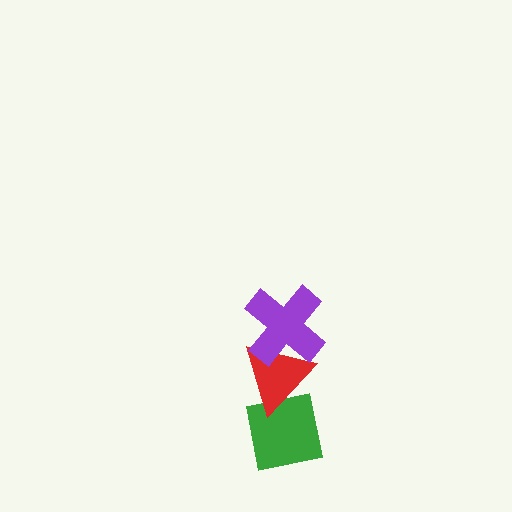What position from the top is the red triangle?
The red triangle is 2nd from the top.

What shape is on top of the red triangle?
The purple cross is on top of the red triangle.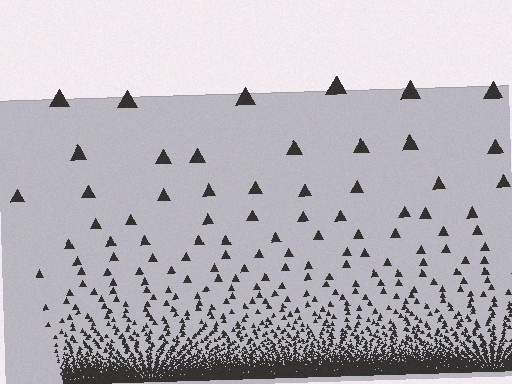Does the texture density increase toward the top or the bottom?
Density increases toward the bottom.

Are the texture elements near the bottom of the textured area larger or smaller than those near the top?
Smaller. The gradient is inverted — elements near the bottom are smaller and denser.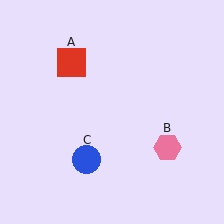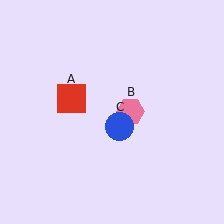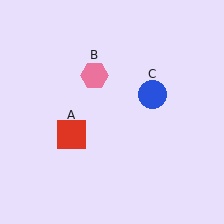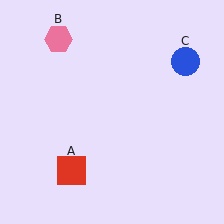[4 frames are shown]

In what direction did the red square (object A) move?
The red square (object A) moved down.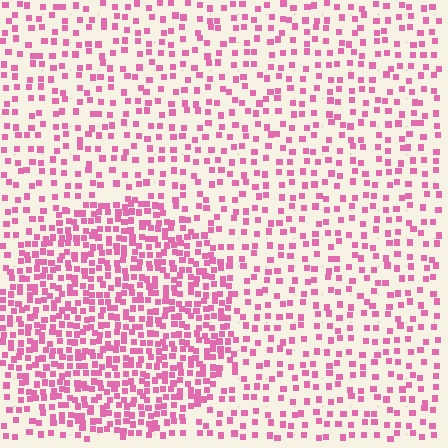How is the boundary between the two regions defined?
The boundary is defined by a change in element density (approximately 2.2x ratio). All elements are the same color, size, and shape.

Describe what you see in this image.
The image contains small pink elements arranged at two different densities. A circle-shaped region is visible where the elements are more densely packed than the surrounding area.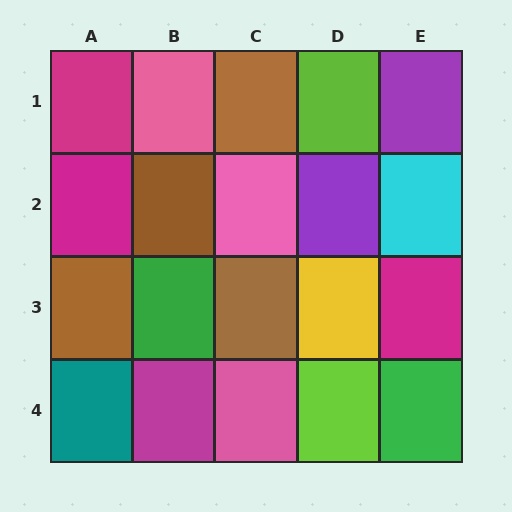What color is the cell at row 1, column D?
Lime.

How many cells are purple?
2 cells are purple.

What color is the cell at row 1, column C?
Brown.